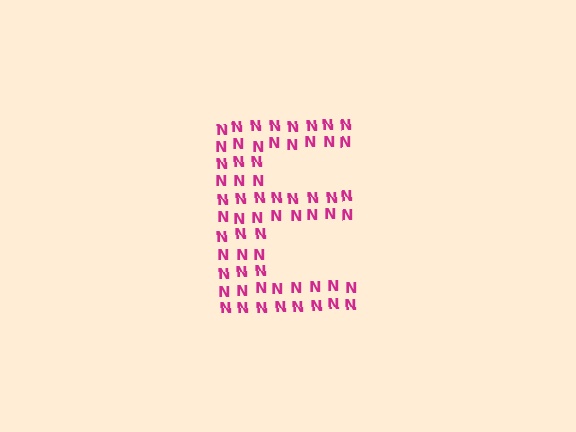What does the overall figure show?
The overall figure shows the letter E.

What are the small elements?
The small elements are letter N's.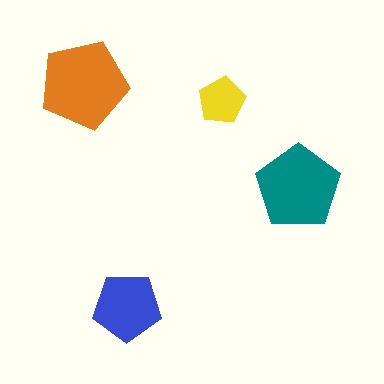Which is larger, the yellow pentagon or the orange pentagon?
The orange one.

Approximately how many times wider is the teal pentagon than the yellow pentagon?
About 2 times wider.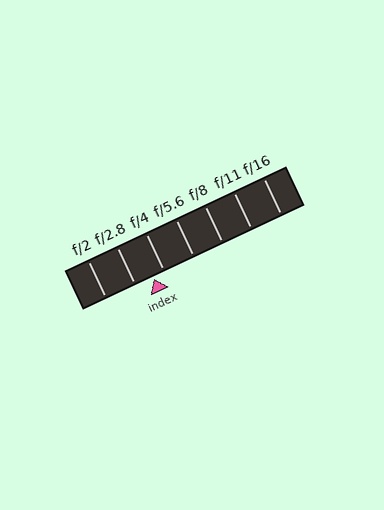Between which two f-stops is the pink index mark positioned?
The index mark is between f/2.8 and f/4.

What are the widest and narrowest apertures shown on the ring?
The widest aperture shown is f/2 and the narrowest is f/16.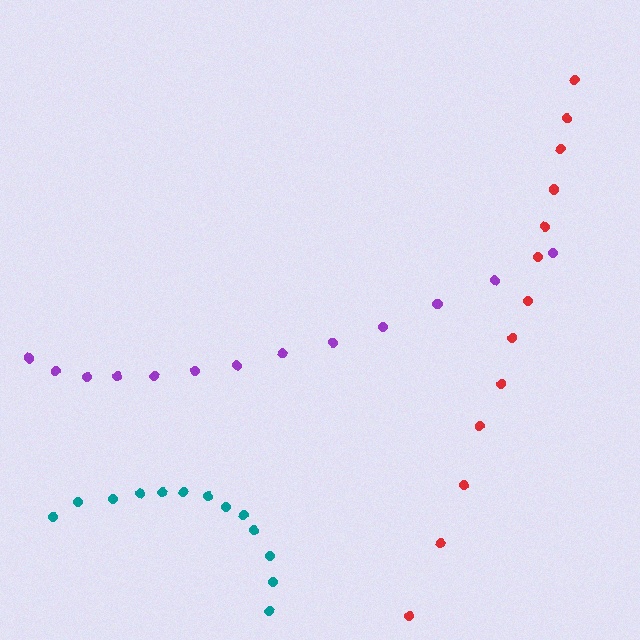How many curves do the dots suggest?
There are 3 distinct paths.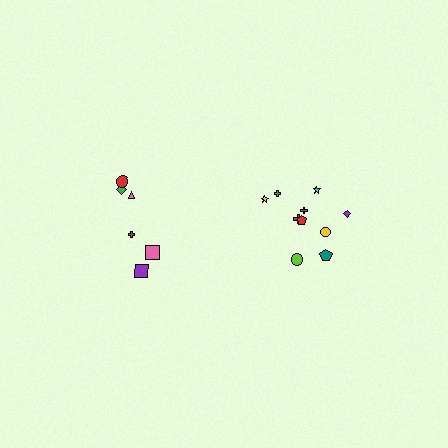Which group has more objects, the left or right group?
The right group.